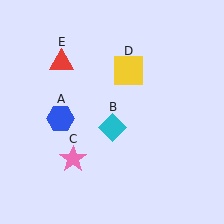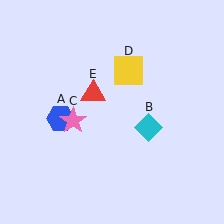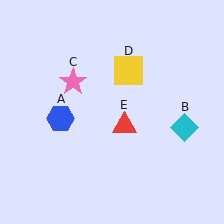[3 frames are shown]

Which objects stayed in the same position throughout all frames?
Blue hexagon (object A) and yellow square (object D) remained stationary.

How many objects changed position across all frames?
3 objects changed position: cyan diamond (object B), pink star (object C), red triangle (object E).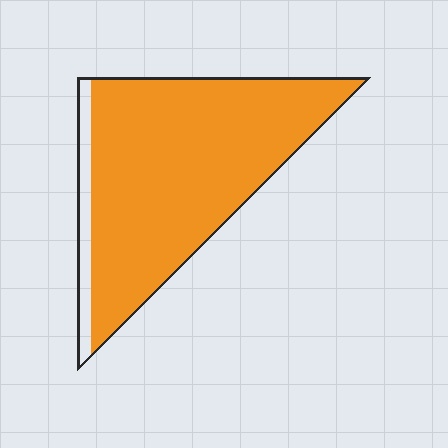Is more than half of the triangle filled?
Yes.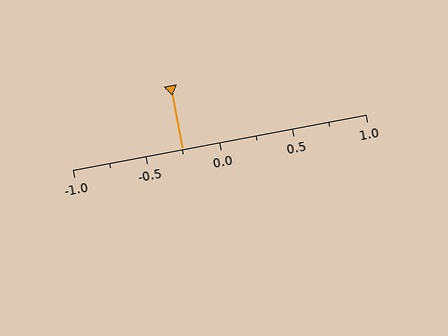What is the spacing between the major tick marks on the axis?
The major ticks are spaced 0.5 apart.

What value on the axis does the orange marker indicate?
The marker indicates approximately -0.25.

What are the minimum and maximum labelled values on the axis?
The axis runs from -1.0 to 1.0.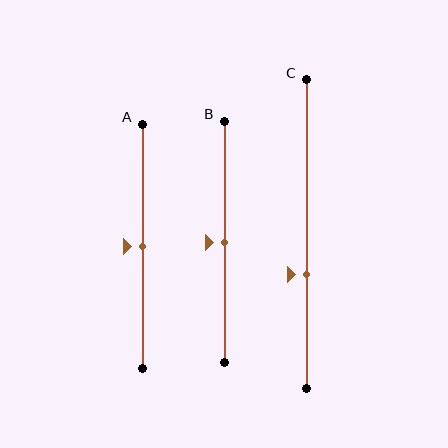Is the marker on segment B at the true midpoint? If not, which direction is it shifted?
Yes, the marker on segment B is at the true midpoint.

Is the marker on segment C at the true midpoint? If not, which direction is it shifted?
No, the marker on segment C is shifted downward by about 13% of the segment length.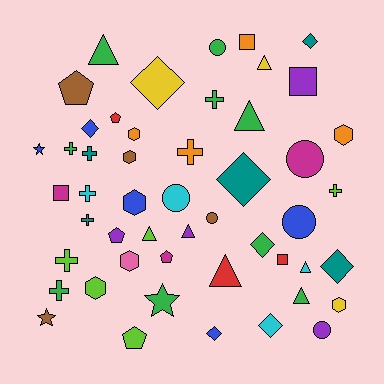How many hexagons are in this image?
There are 7 hexagons.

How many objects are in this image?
There are 50 objects.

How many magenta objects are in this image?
There are 3 magenta objects.